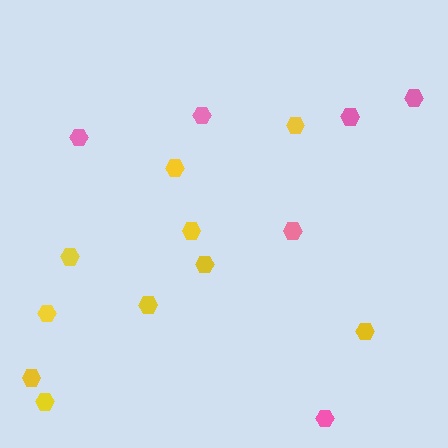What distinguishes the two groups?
There are 2 groups: one group of pink hexagons (6) and one group of yellow hexagons (10).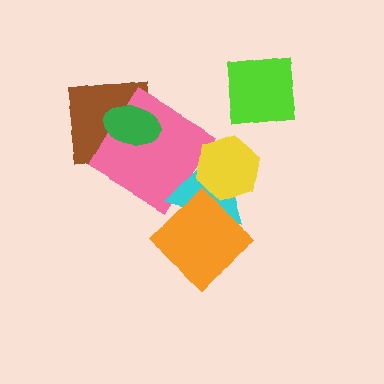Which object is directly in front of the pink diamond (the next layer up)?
The green ellipse is directly in front of the pink diamond.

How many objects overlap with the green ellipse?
2 objects overlap with the green ellipse.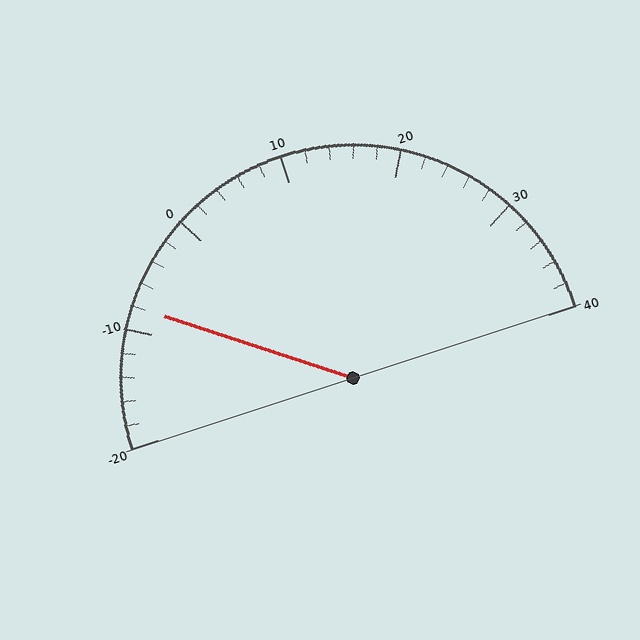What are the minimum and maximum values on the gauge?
The gauge ranges from -20 to 40.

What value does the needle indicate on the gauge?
The needle indicates approximately -8.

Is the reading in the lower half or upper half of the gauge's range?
The reading is in the lower half of the range (-20 to 40).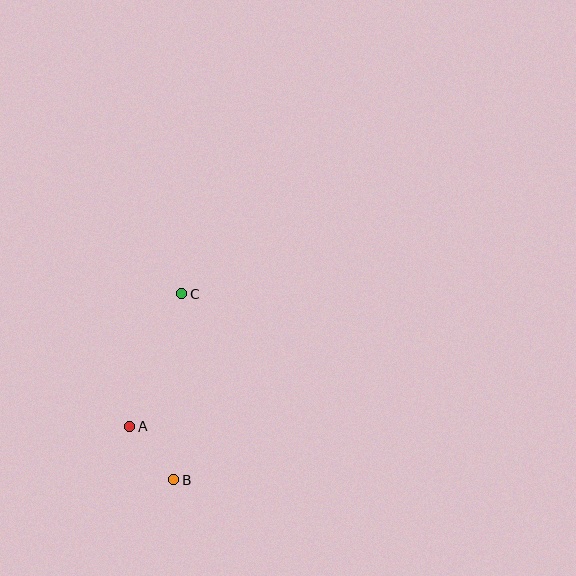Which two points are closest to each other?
Points A and B are closest to each other.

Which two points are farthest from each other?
Points B and C are farthest from each other.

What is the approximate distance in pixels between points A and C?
The distance between A and C is approximately 143 pixels.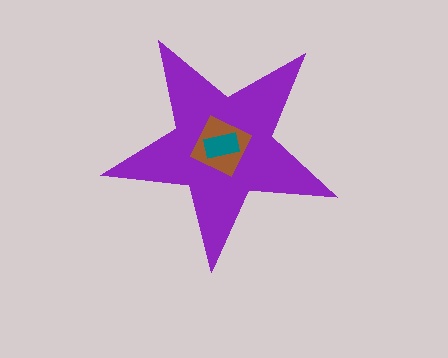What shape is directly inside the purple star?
The brown square.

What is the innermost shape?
The teal rectangle.